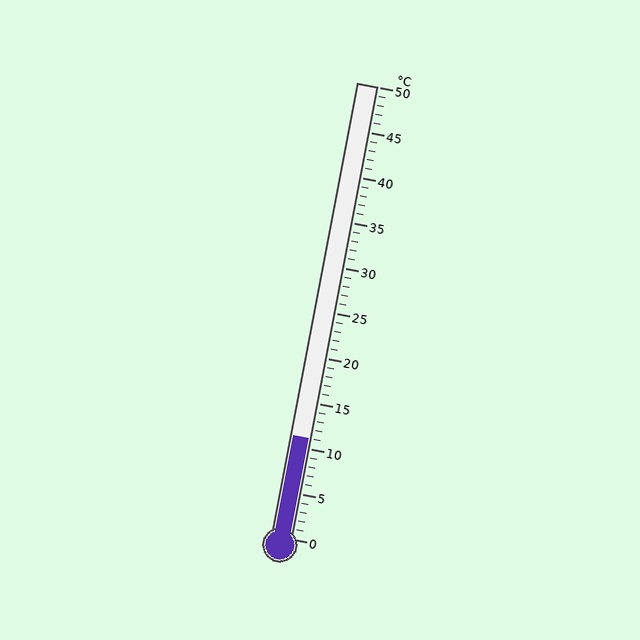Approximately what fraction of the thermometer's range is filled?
The thermometer is filled to approximately 20% of its range.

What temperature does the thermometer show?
The thermometer shows approximately 11°C.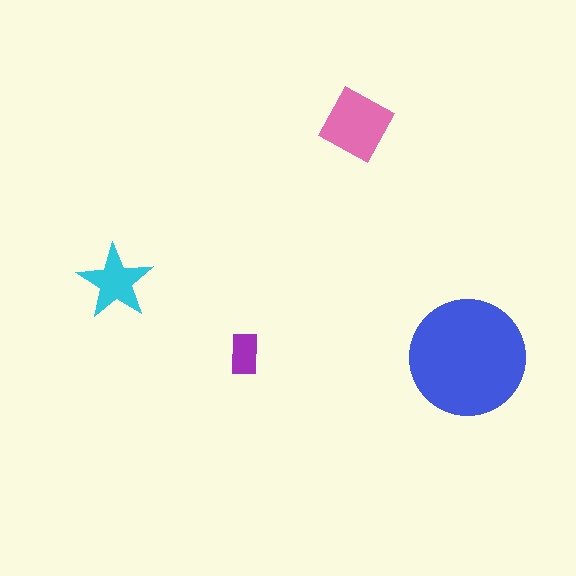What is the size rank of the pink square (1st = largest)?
2nd.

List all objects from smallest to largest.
The purple rectangle, the cyan star, the pink square, the blue circle.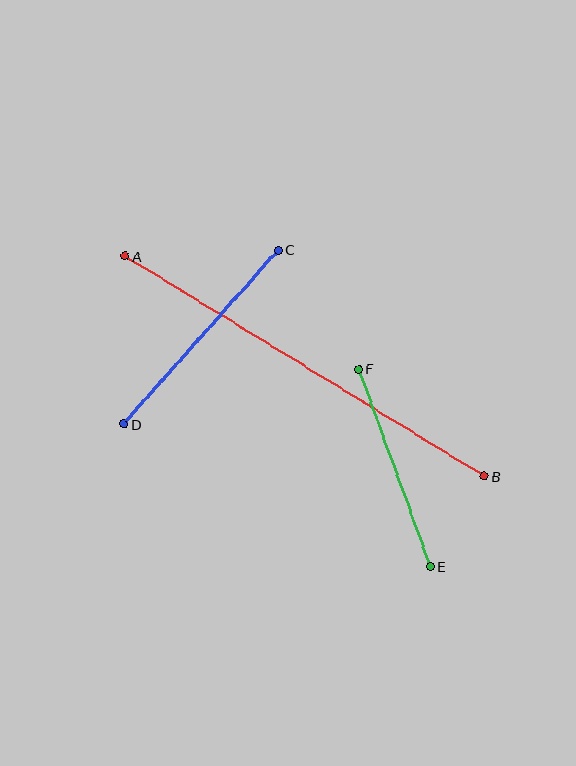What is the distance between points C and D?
The distance is approximately 233 pixels.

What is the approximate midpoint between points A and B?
The midpoint is at approximately (305, 366) pixels.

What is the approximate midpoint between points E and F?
The midpoint is at approximately (394, 468) pixels.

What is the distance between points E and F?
The distance is approximately 210 pixels.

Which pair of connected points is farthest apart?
Points A and B are farthest apart.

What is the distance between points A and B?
The distance is approximately 421 pixels.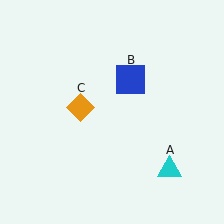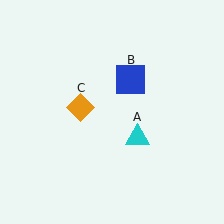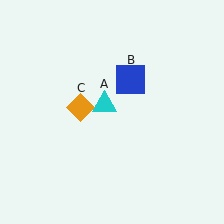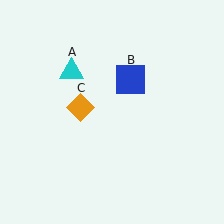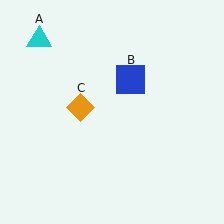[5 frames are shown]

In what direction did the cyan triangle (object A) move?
The cyan triangle (object A) moved up and to the left.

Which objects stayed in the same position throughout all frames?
Blue square (object B) and orange diamond (object C) remained stationary.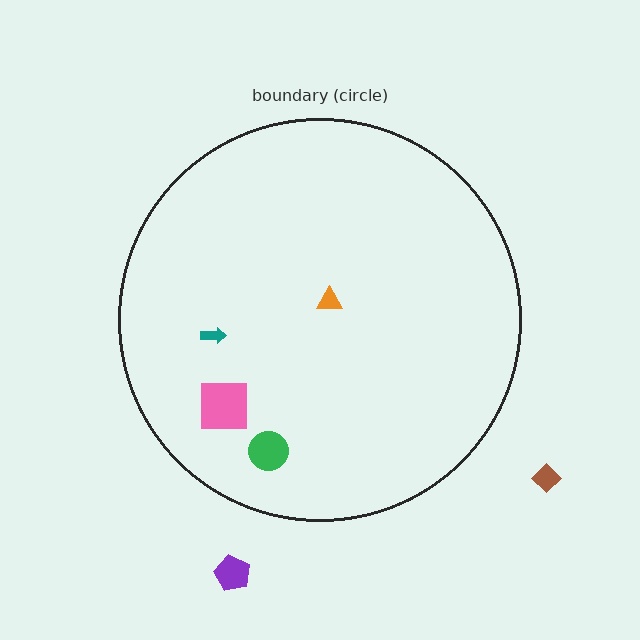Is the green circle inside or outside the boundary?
Inside.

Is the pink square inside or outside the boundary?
Inside.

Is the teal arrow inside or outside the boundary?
Inside.